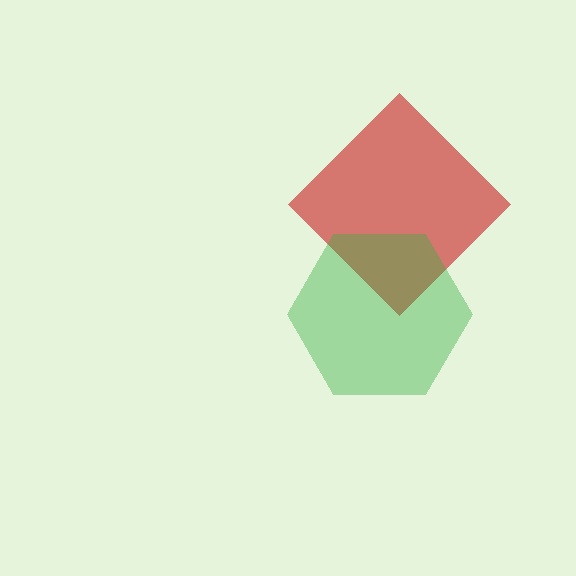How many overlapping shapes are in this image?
There are 2 overlapping shapes in the image.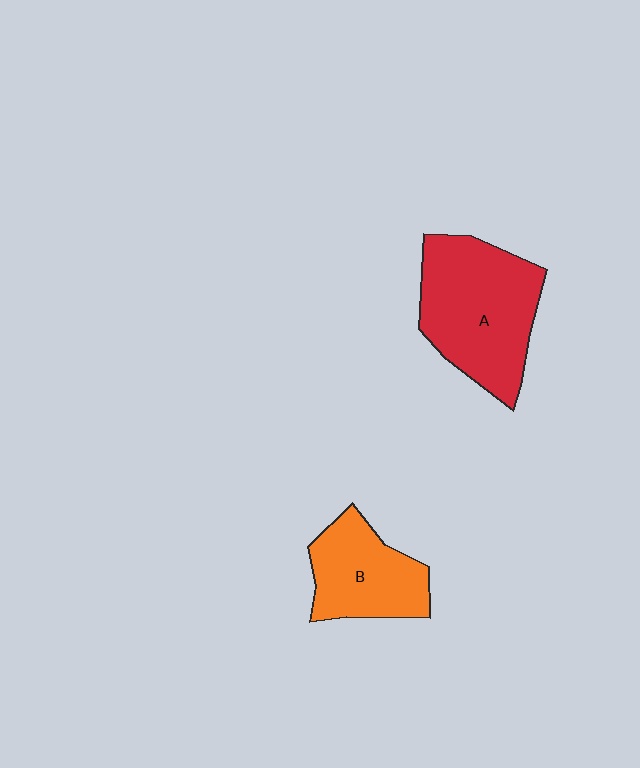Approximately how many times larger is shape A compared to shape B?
Approximately 1.5 times.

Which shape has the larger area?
Shape A (red).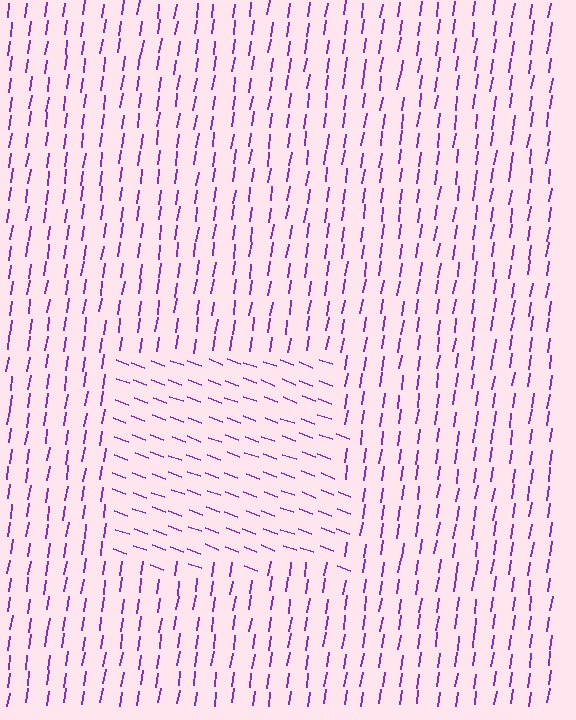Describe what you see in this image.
The image is filled with small purple line segments. A rectangle region in the image has lines oriented differently from the surrounding lines, creating a visible texture boundary.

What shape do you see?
I see a rectangle.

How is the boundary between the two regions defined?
The boundary is defined purely by a change in line orientation (approximately 78 degrees difference). All lines are the same color and thickness.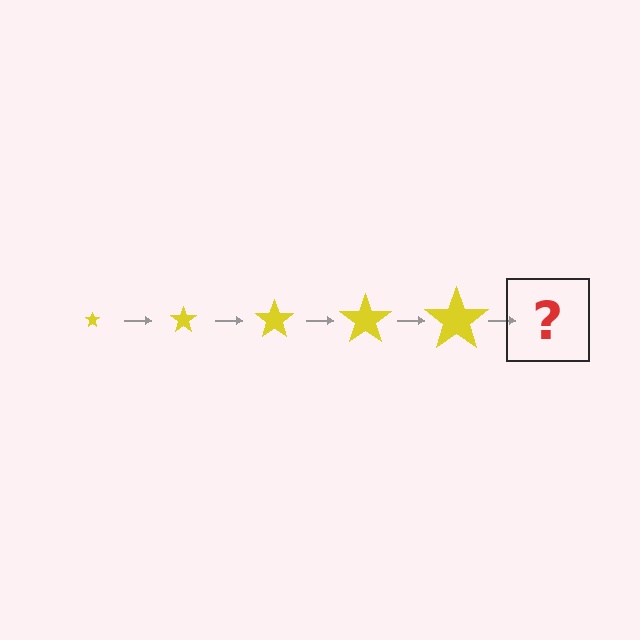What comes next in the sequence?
The next element should be a yellow star, larger than the previous one.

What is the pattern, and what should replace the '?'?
The pattern is that the star gets progressively larger each step. The '?' should be a yellow star, larger than the previous one.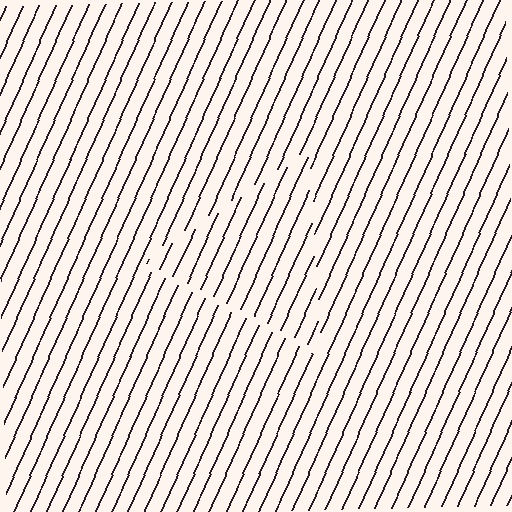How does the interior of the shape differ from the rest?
The interior of the shape contains the same grating, shifted by half a period — the contour is defined by the phase discontinuity where line-ends from the inner and outer gratings abut.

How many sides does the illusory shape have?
3 sides — the line-ends trace a triangle.